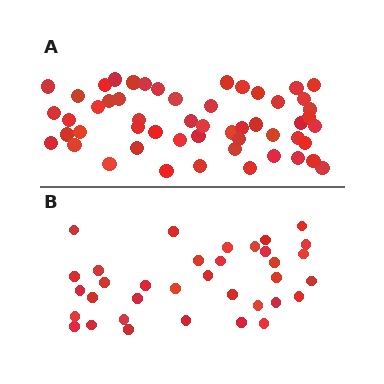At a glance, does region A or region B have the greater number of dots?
Region A (the top region) has more dots.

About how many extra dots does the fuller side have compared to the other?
Region A has approximately 20 more dots than region B.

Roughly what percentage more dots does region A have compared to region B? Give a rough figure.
About 50% more.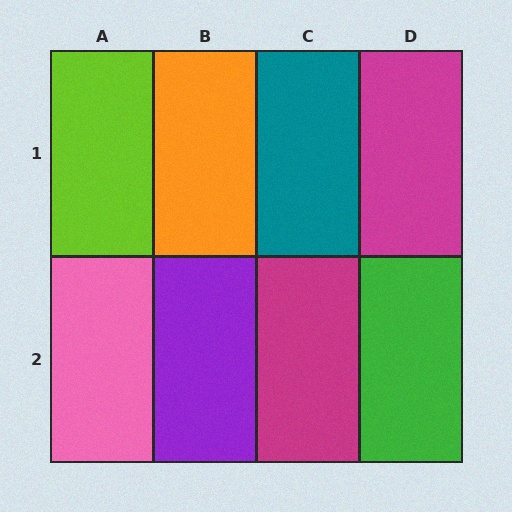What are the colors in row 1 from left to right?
Lime, orange, teal, magenta.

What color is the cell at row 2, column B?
Purple.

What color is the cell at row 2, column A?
Pink.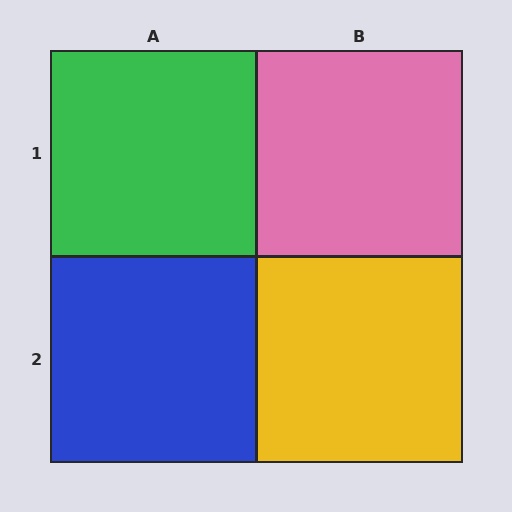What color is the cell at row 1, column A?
Green.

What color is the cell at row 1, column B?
Pink.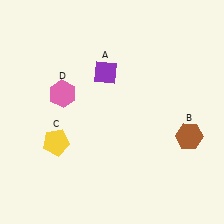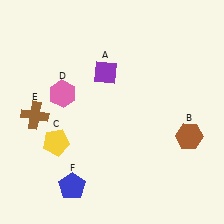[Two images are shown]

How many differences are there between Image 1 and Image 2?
There are 2 differences between the two images.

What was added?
A brown cross (E), a blue pentagon (F) were added in Image 2.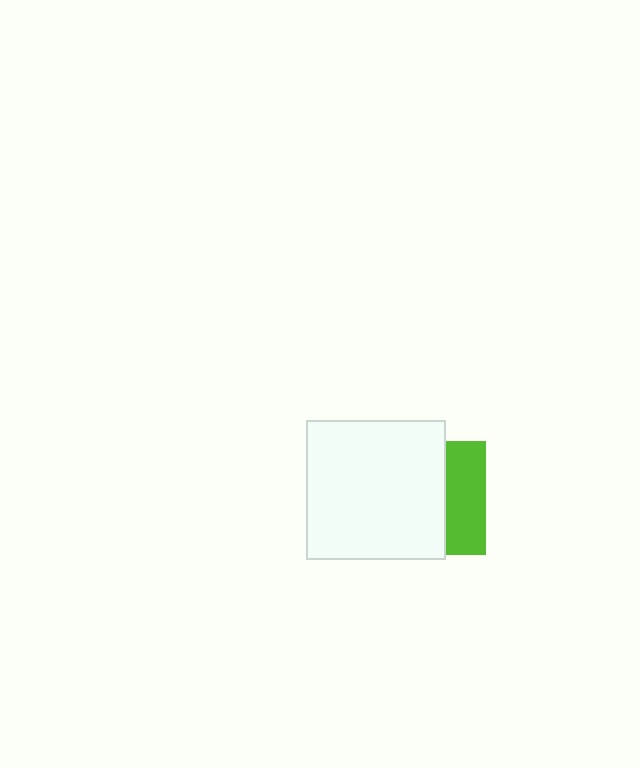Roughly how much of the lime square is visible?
A small part of it is visible (roughly 35%).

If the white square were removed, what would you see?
You would see the complete lime square.